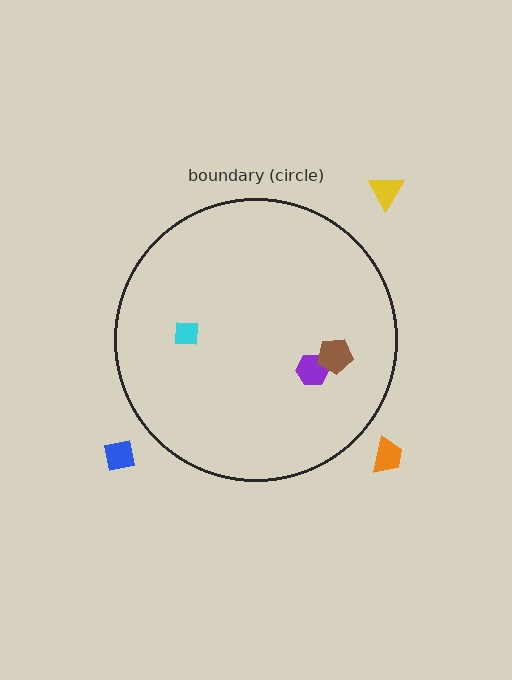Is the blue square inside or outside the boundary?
Outside.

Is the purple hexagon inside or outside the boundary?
Inside.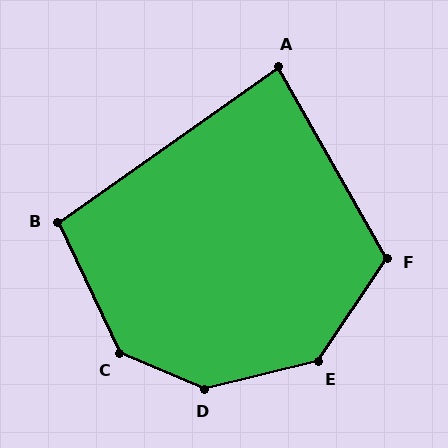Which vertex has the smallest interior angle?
A, at approximately 84 degrees.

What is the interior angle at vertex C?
Approximately 138 degrees (obtuse).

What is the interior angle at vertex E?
Approximately 138 degrees (obtuse).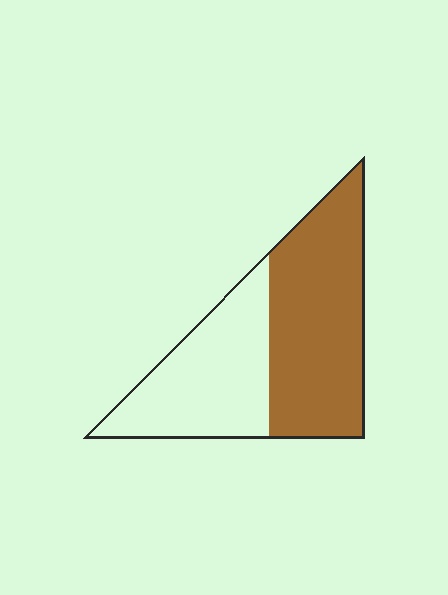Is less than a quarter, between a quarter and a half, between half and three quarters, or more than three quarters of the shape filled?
Between half and three quarters.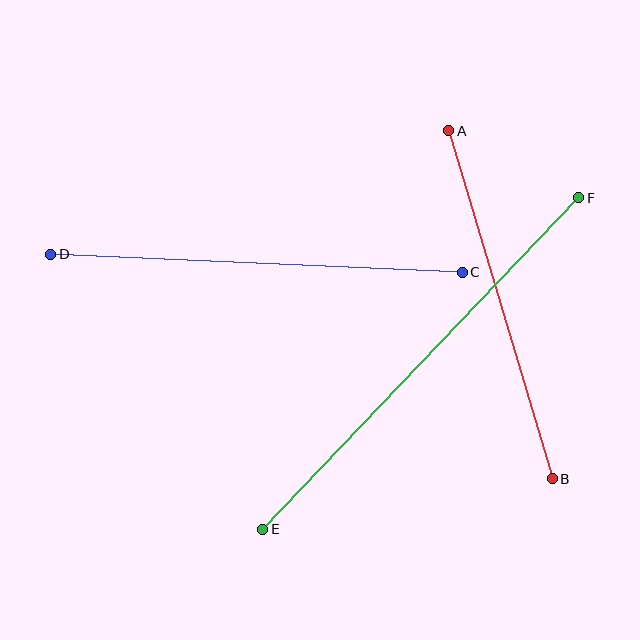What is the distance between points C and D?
The distance is approximately 412 pixels.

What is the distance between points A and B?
The distance is approximately 363 pixels.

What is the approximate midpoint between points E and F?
The midpoint is at approximately (421, 364) pixels.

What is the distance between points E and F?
The distance is approximately 458 pixels.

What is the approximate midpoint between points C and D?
The midpoint is at approximately (256, 263) pixels.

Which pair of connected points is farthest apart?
Points E and F are farthest apart.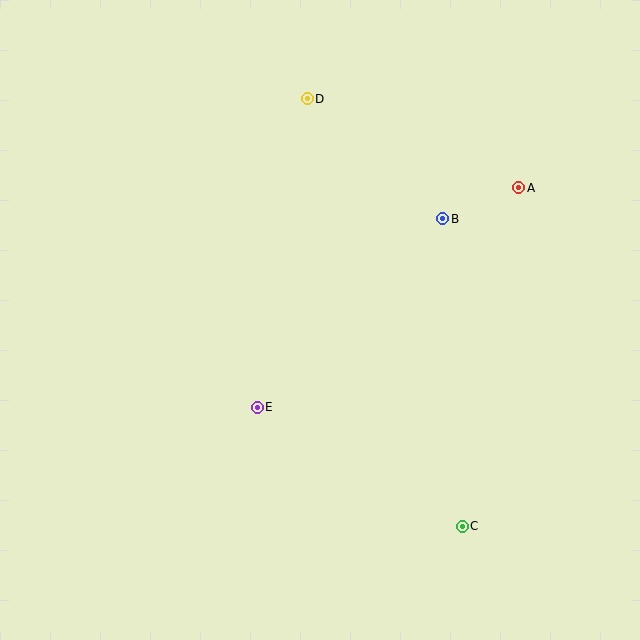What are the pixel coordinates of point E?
Point E is at (257, 407).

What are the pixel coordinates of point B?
Point B is at (443, 219).